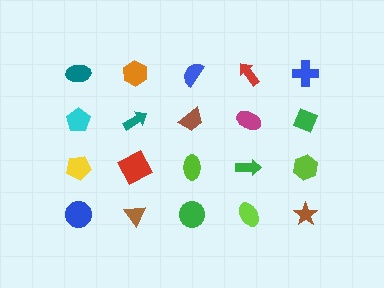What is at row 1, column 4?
A red arrow.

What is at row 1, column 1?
A teal ellipse.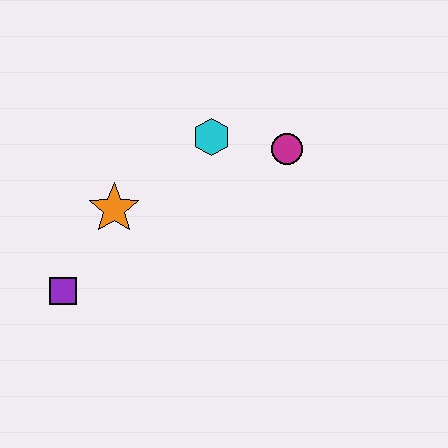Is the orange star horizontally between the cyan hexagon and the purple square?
Yes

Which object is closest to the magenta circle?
The cyan hexagon is closest to the magenta circle.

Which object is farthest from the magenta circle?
The purple square is farthest from the magenta circle.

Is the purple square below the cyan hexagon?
Yes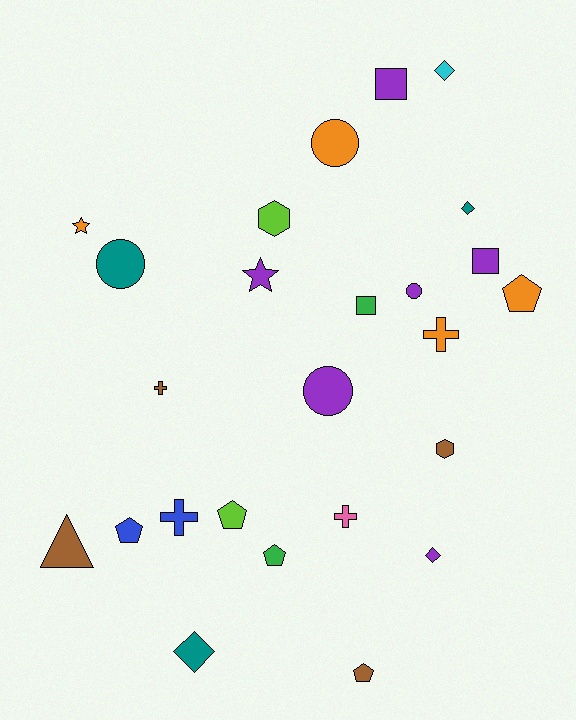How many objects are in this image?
There are 25 objects.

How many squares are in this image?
There are 3 squares.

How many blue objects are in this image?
There are 2 blue objects.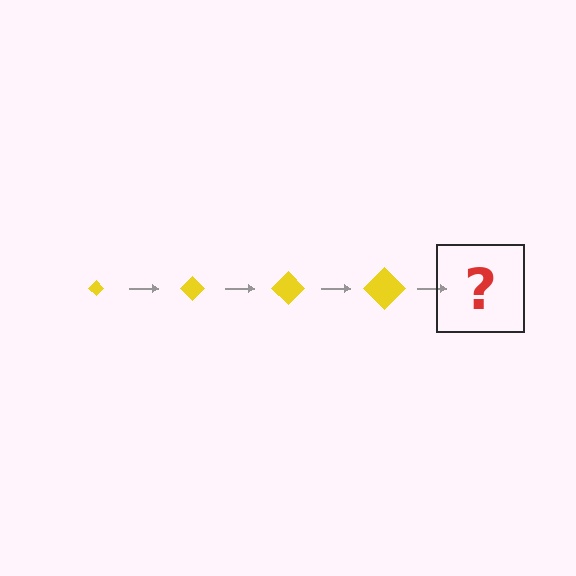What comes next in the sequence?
The next element should be a yellow diamond, larger than the previous one.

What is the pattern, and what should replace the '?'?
The pattern is that the diamond gets progressively larger each step. The '?' should be a yellow diamond, larger than the previous one.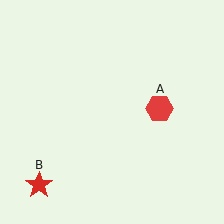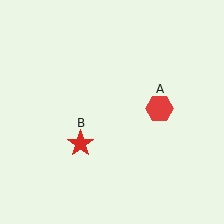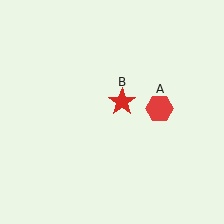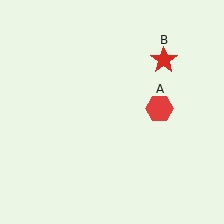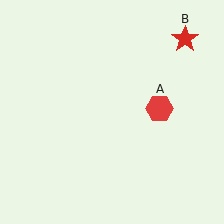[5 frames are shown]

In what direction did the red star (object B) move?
The red star (object B) moved up and to the right.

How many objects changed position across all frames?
1 object changed position: red star (object B).